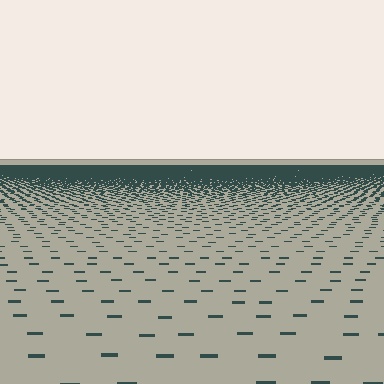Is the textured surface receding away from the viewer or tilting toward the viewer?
The surface is receding away from the viewer. Texture elements get smaller and denser toward the top.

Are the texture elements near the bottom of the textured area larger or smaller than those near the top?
Larger. Near the bottom, elements are closer to the viewer and appear at a bigger on-screen size.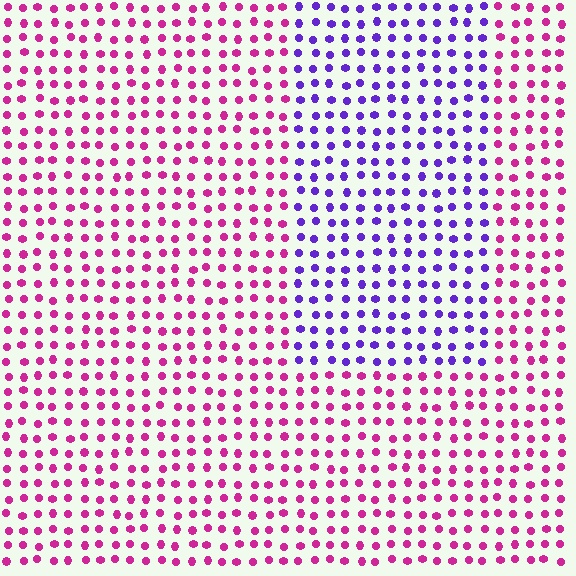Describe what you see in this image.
The image is filled with small magenta elements in a uniform arrangement. A rectangle-shaped region is visible where the elements are tinted to a slightly different hue, forming a subtle color boundary.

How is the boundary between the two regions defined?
The boundary is defined purely by a slight shift in hue (about 58 degrees). Spacing, size, and orientation are identical on both sides.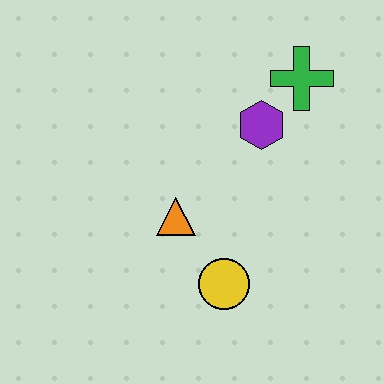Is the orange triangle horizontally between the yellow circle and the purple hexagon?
No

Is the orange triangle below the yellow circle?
No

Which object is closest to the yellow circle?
The orange triangle is closest to the yellow circle.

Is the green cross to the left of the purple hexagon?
No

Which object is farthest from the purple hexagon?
The yellow circle is farthest from the purple hexagon.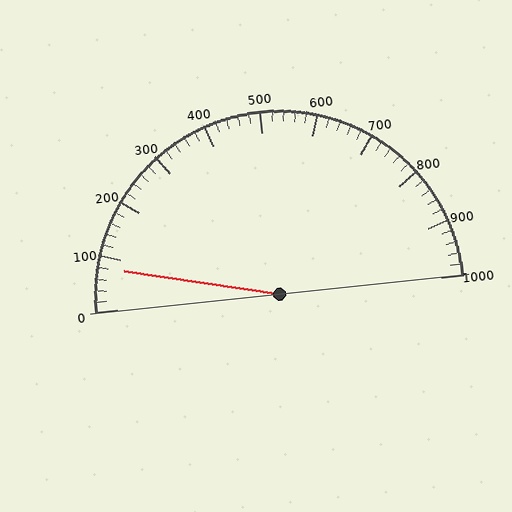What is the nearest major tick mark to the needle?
The nearest major tick mark is 100.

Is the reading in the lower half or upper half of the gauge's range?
The reading is in the lower half of the range (0 to 1000).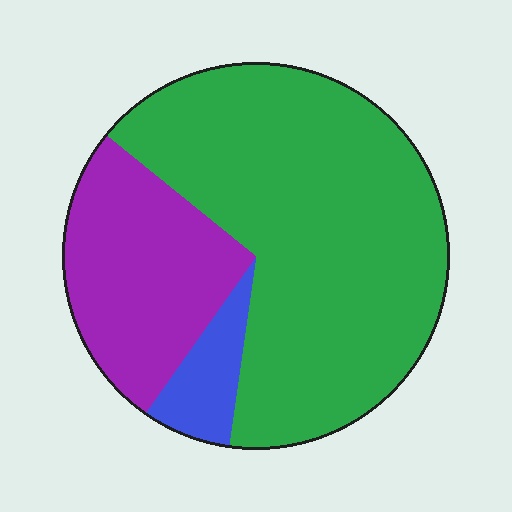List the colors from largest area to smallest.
From largest to smallest: green, purple, blue.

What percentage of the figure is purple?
Purple covers 26% of the figure.